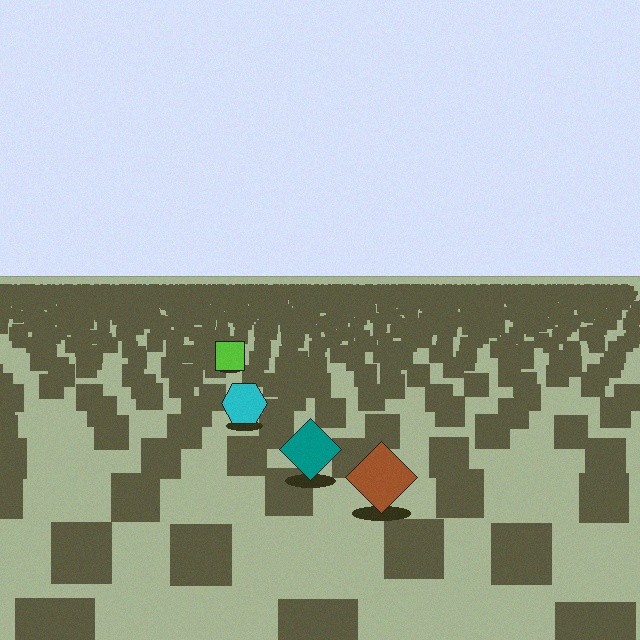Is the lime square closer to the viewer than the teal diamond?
No. The teal diamond is closer — you can tell from the texture gradient: the ground texture is coarser near it.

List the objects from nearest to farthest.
From nearest to farthest: the brown diamond, the teal diamond, the cyan hexagon, the lime square.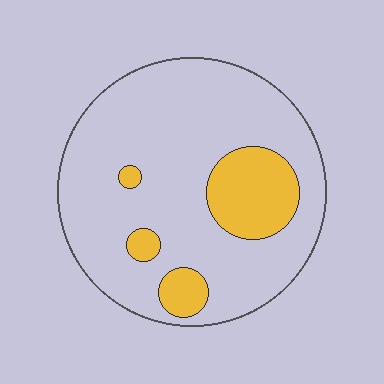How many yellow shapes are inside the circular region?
4.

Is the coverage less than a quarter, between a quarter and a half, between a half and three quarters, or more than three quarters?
Less than a quarter.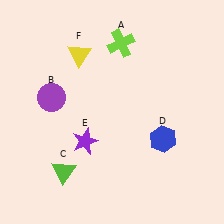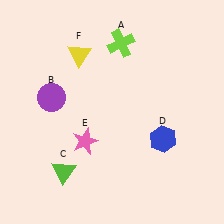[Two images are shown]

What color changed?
The star (E) changed from purple in Image 1 to pink in Image 2.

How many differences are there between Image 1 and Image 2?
There is 1 difference between the two images.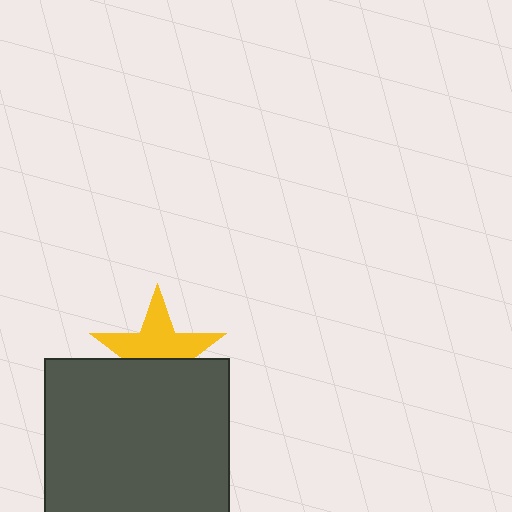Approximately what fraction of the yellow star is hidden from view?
Roughly 44% of the yellow star is hidden behind the dark gray square.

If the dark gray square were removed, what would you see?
You would see the complete yellow star.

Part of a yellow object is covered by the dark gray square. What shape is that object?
It is a star.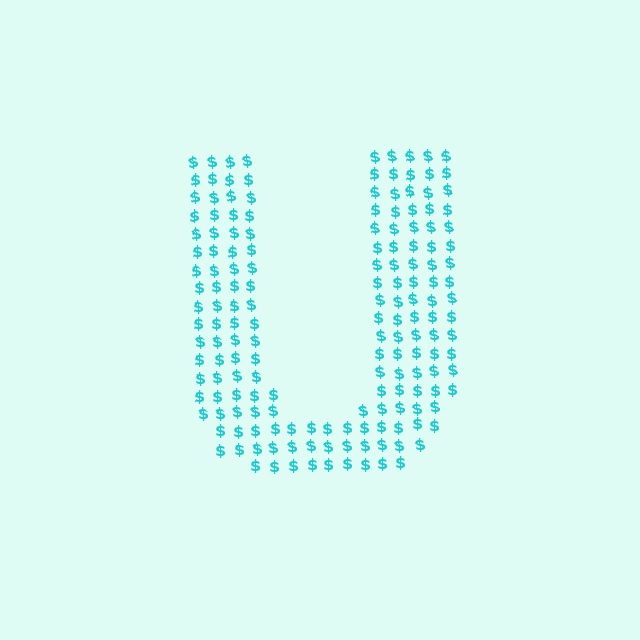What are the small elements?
The small elements are dollar signs.